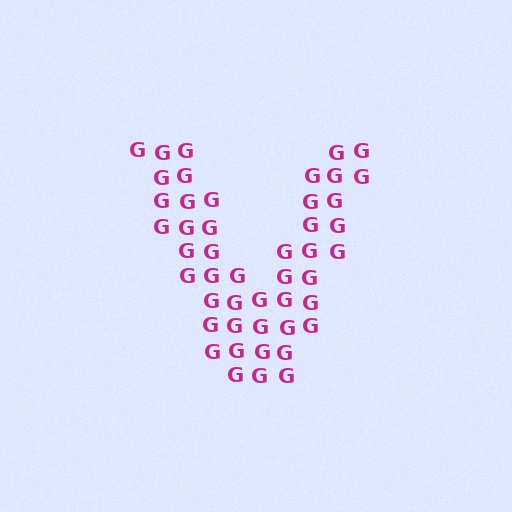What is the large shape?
The large shape is the letter V.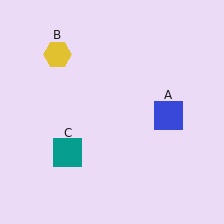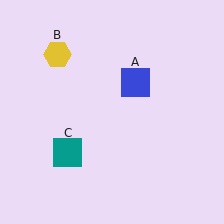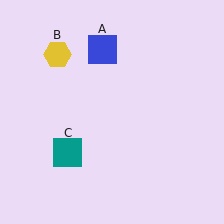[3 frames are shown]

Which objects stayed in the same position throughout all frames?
Yellow hexagon (object B) and teal square (object C) remained stationary.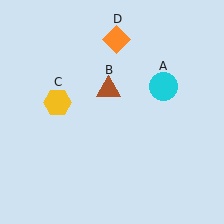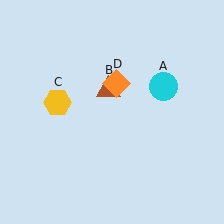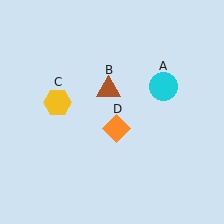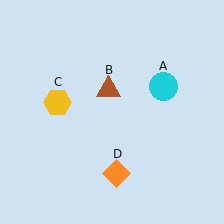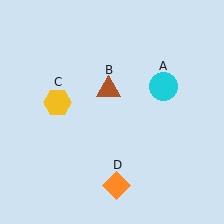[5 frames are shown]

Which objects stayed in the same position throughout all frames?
Cyan circle (object A) and brown triangle (object B) and yellow hexagon (object C) remained stationary.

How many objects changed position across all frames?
1 object changed position: orange diamond (object D).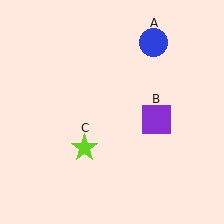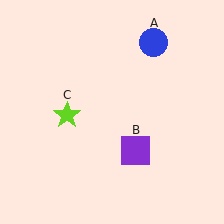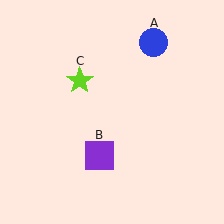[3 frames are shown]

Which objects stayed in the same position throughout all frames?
Blue circle (object A) remained stationary.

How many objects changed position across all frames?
2 objects changed position: purple square (object B), lime star (object C).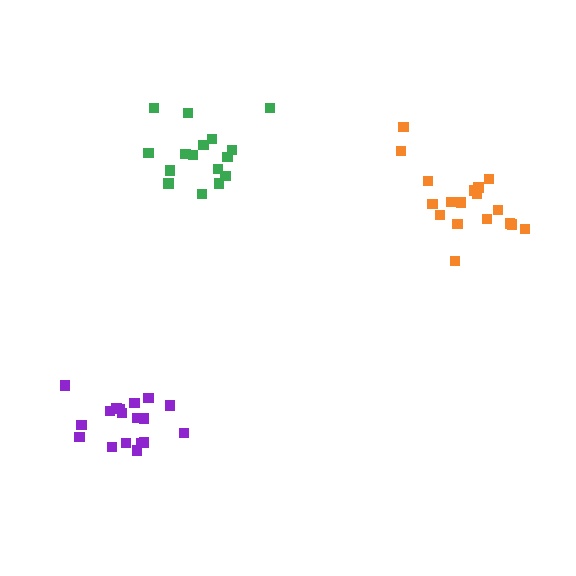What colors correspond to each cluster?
The clusters are colored: green, orange, purple.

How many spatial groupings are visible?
There are 3 spatial groupings.